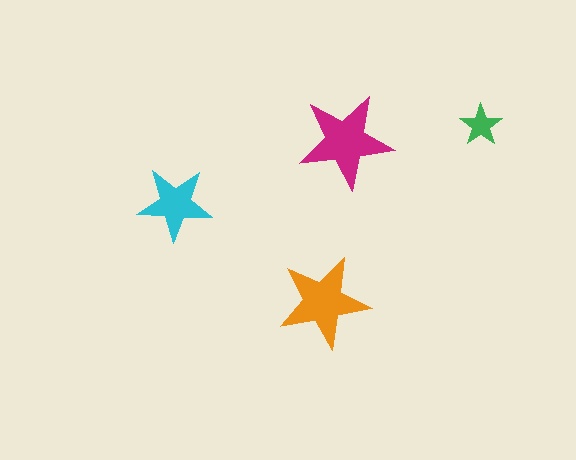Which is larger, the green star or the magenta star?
The magenta one.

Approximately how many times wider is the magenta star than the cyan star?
About 1.5 times wider.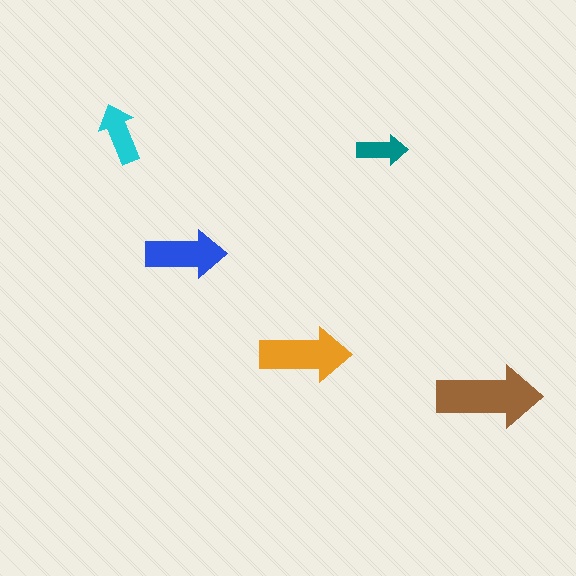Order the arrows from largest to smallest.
the brown one, the orange one, the blue one, the cyan one, the teal one.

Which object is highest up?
The cyan arrow is topmost.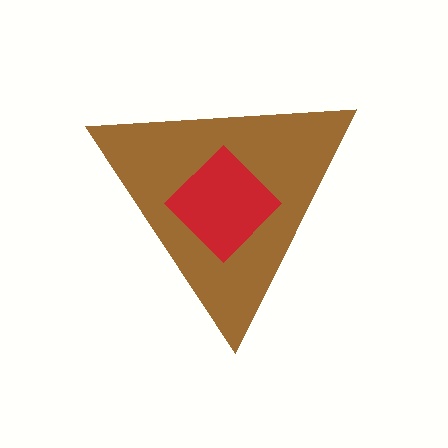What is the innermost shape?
The red diamond.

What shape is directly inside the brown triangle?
The red diamond.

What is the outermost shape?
The brown triangle.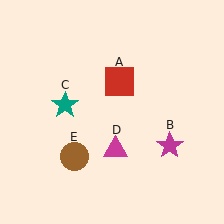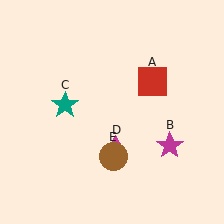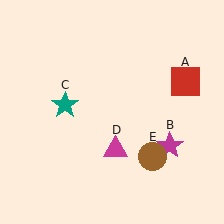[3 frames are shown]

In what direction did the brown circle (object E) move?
The brown circle (object E) moved right.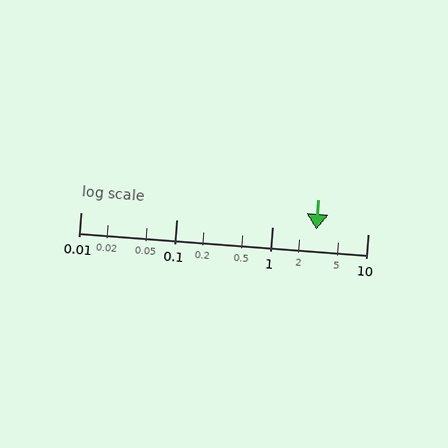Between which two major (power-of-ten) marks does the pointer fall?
The pointer is between 1 and 10.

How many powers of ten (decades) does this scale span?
The scale spans 3 decades, from 0.01 to 10.